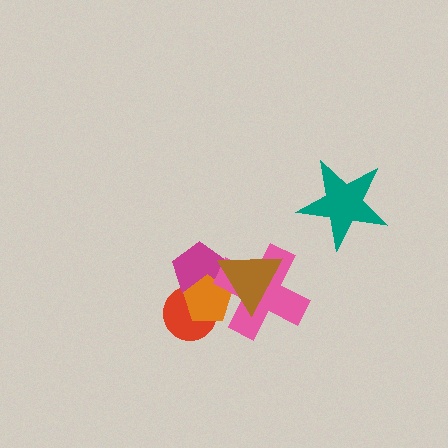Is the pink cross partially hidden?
Yes, it is partially covered by another shape.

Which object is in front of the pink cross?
The brown triangle is in front of the pink cross.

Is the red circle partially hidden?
Yes, it is partially covered by another shape.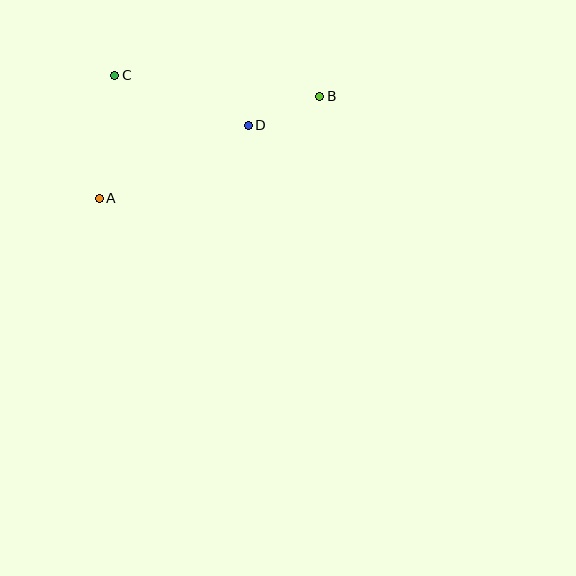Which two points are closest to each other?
Points B and D are closest to each other.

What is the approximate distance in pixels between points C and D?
The distance between C and D is approximately 142 pixels.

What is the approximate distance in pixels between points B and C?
The distance between B and C is approximately 206 pixels.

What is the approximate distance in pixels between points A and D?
The distance between A and D is approximately 166 pixels.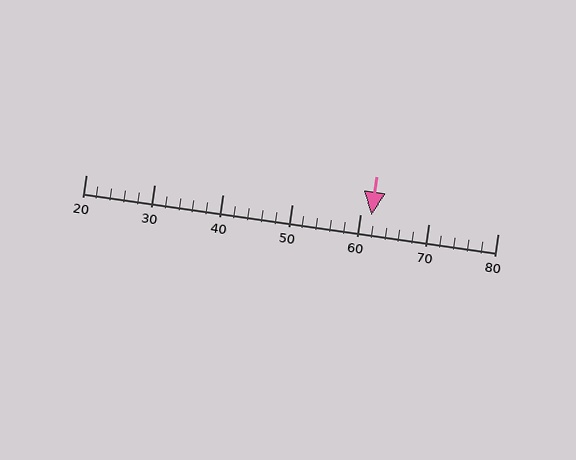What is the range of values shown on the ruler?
The ruler shows values from 20 to 80.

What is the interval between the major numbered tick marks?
The major tick marks are spaced 10 units apart.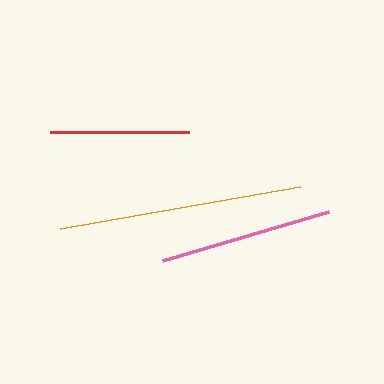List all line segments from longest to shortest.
From longest to shortest: orange, pink, red.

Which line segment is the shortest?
The red line is the shortest at approximately 139 pixels.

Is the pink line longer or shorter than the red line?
The pink line is longer than the red line.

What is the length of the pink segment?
The pink segment is approximately 173 pixels long.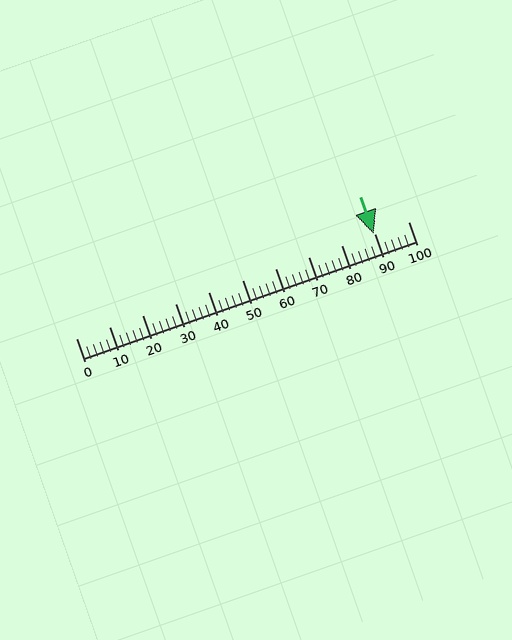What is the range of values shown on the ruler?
The ruler shows values from 0 to 100.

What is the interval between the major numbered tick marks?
The major tick marks are spaced 10 units apart.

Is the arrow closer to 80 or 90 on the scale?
The arrow is closer to 90.